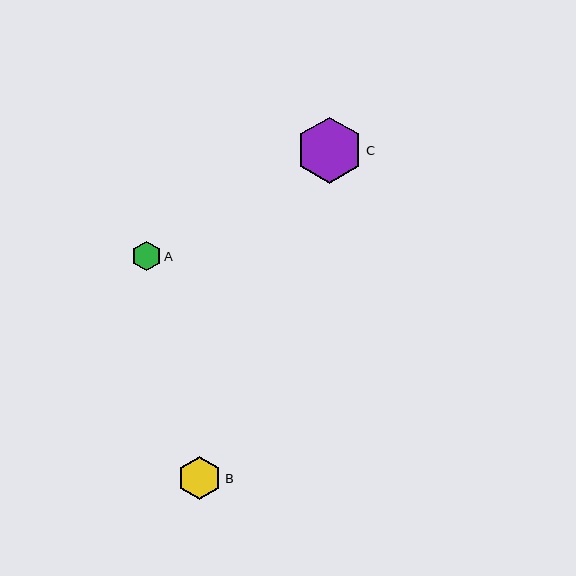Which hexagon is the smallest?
Hexagon A is the smallest with a size of approximately 29 pixels.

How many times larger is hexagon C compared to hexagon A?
Hexagon C is approximately 2.3 times the size of hexagon A.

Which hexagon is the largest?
Hexagon C is the largest with a size of approximately 66 pixels.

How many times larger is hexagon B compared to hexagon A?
Hexagon B is approximately 1.5 times the size of hexagon A.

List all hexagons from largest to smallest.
From largest to smallest: C, B, A.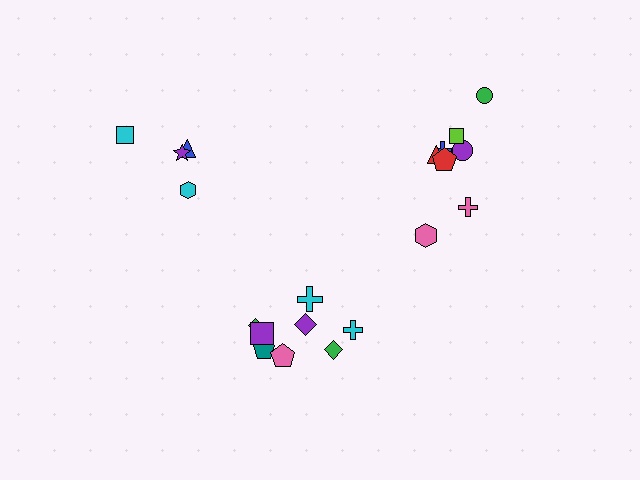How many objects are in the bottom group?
There are 8 objects.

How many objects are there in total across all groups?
There are 20 objects.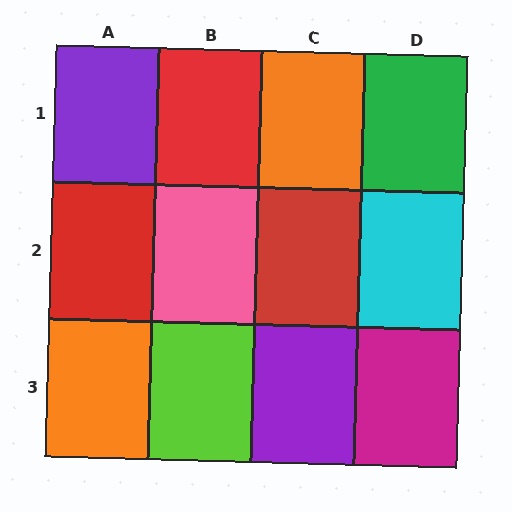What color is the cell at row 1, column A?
Purple.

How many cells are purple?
2 cells are purple.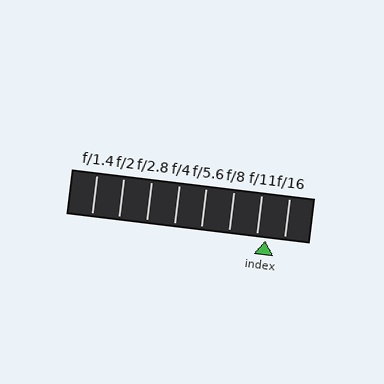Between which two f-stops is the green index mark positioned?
The index mark is between f/11 and f/16.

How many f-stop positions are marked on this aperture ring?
There are 8 f-stop positions marked.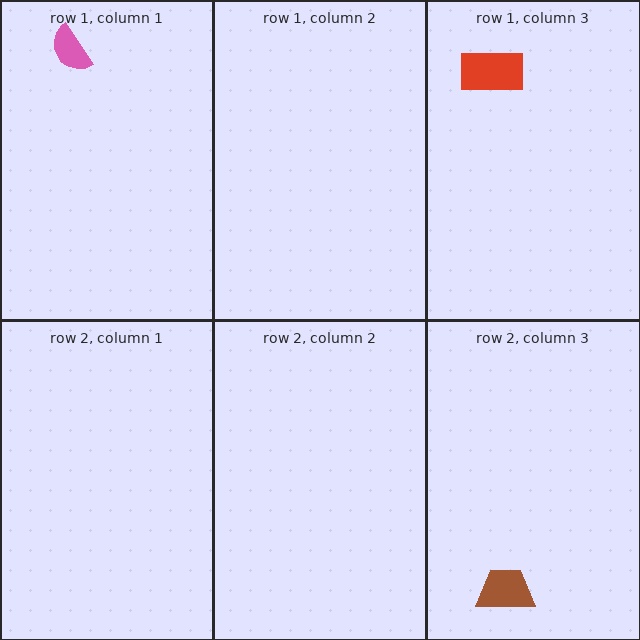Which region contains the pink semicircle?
The row 1, column 1 region.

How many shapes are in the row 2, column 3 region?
1.